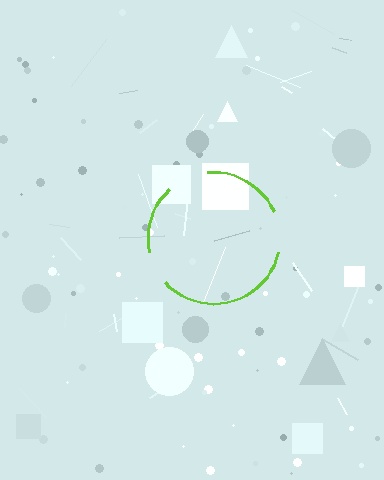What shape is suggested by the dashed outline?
The dashed outline suggests a circle.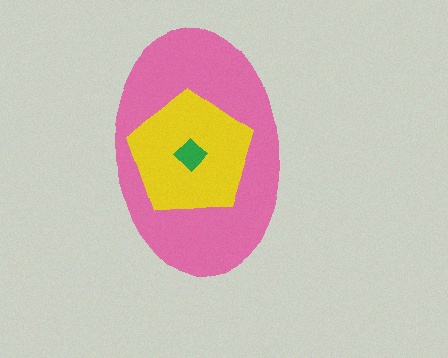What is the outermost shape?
The pink ellipse.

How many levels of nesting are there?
3.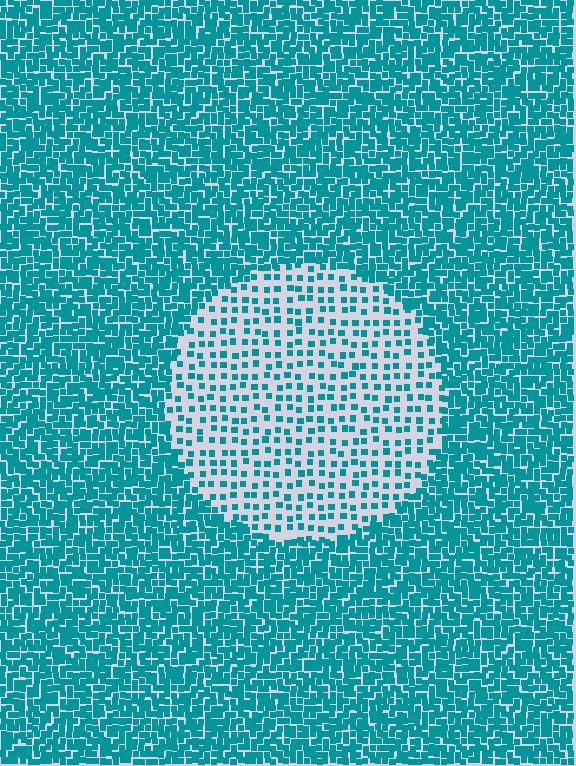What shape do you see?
I see a circle.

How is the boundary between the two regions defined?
The boundary is defined by a change in element density (approximately 2.7x ratio). All elements are the same color, size, and shape.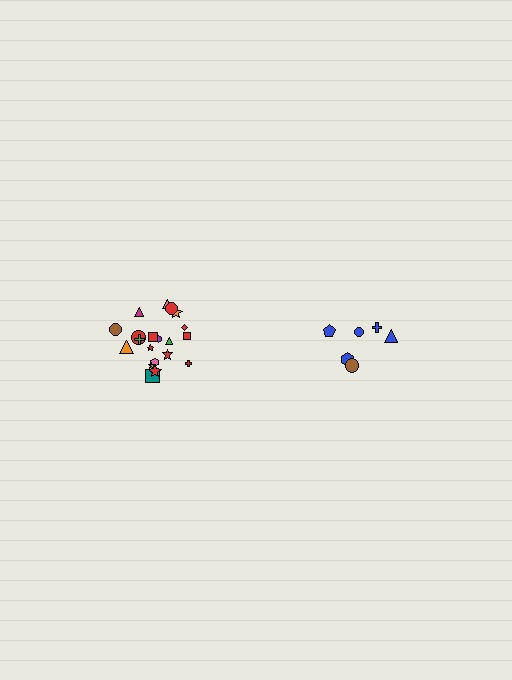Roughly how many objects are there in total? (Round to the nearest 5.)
Roughly 30 objects in total.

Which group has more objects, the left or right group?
The left group.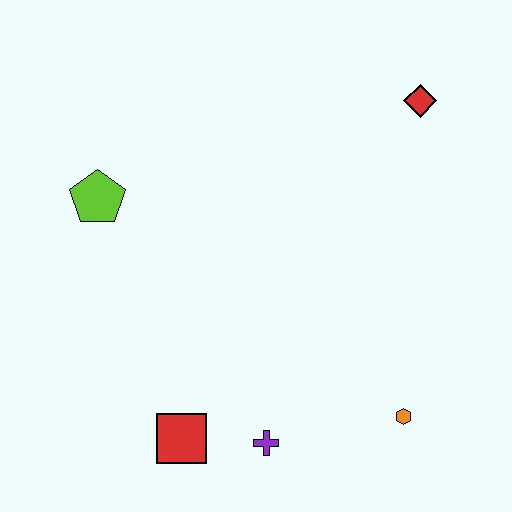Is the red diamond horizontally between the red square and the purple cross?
No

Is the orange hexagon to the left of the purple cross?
No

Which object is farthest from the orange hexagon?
The lime pentagon is farthest from the orange hexagon.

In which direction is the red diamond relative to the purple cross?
The red diamond is above the purple cross.